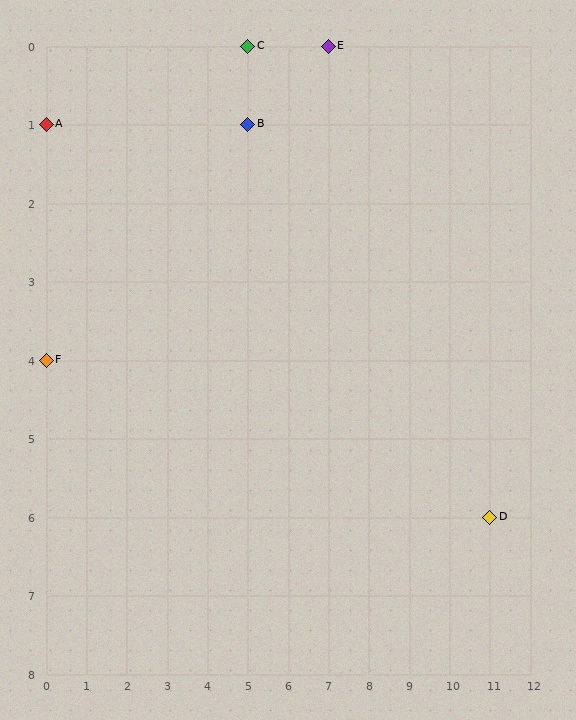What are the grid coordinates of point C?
Point C is at grid coordinates (5, 0).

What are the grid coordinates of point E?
Point E is at grid coordinates (7, 0).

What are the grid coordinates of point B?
Point B is at grid coordinates (5, 1).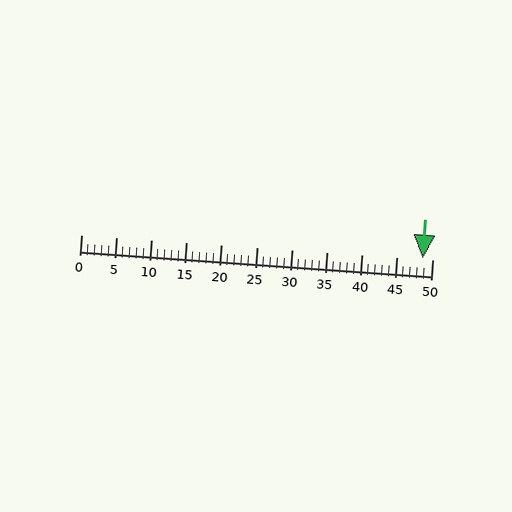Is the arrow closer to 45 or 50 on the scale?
The arrow is closer to 50.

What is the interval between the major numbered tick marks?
The major tick marks are spaced 5 units apart.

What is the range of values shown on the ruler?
The ruler shows values from 0 to 50.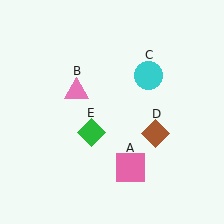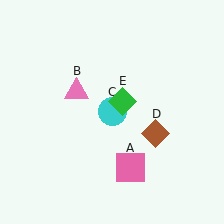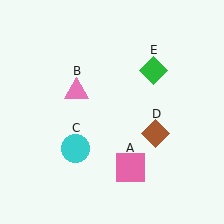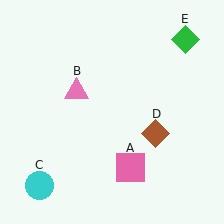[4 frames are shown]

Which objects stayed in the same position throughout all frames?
Pink square (object A) and pink triangle (object B) and brown diamond (object D) remained stationary.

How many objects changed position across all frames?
2 objects changed position: cyan circle (object C), green diamond (object E).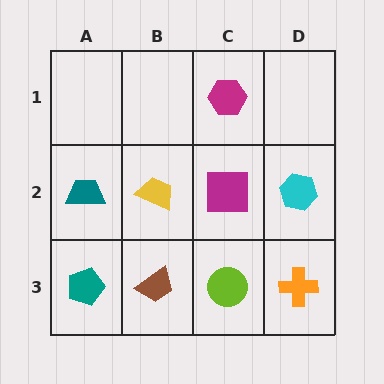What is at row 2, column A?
A teal trapezoid.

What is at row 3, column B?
A brown trapezoid.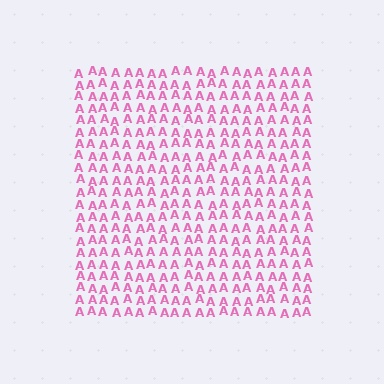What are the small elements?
The small elements are letter A's.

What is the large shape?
The large shape is a square.